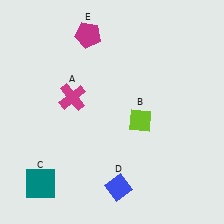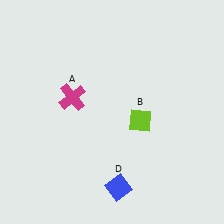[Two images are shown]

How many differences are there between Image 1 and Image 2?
There are 2 differences between the two images.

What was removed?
The teal square (C), the magenta pentagon (E) were removed in Image 2.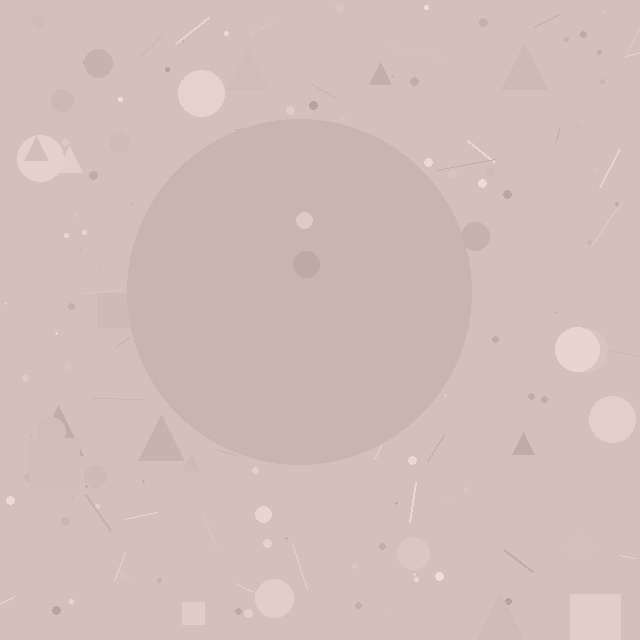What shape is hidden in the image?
A circle is hidden in the image.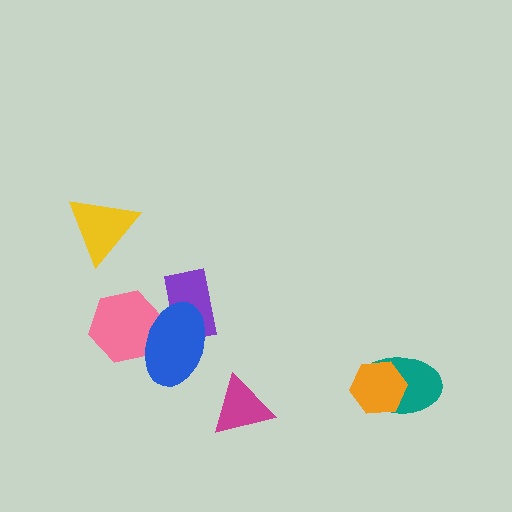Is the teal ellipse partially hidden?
Yes, it is partially covered by another shape.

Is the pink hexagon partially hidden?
Yes, it is partially covered by another shape.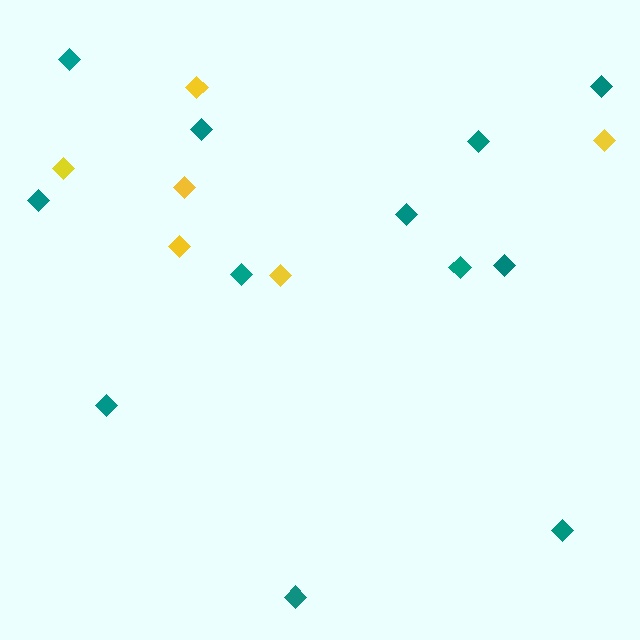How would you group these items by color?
There are 2 groups: one group of teal diamonds (12) and one group of yellow diamonds (6).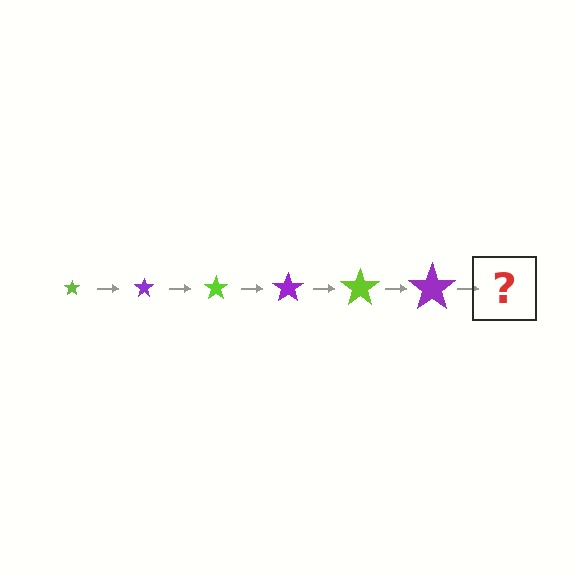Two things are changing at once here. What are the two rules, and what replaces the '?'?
The two rules are that the star grows larger each step and the color cycles through lime and purple. The '?' should be a lime star, larger than the previous one.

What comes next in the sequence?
The next element should be a lime star, larger than the previous one.